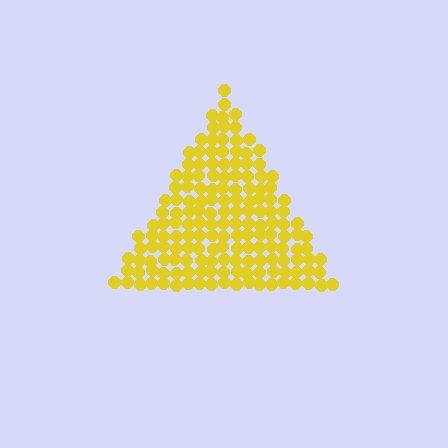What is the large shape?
The large shape is a triangle.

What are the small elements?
The small elements are circles.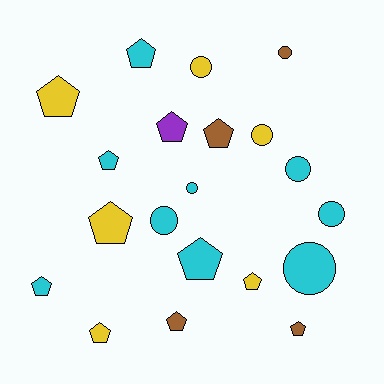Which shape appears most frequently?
Pentagon, with 12 objects.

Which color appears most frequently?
Cyan, with 9 objects.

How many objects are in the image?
There are 20 objects.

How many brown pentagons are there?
There are 3 brown pentagons.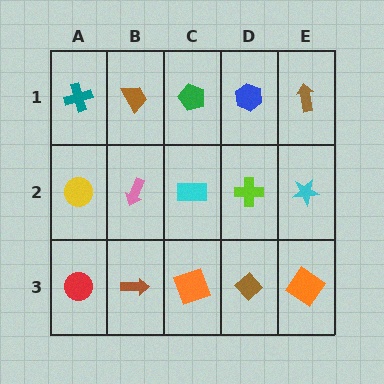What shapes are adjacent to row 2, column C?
A green pentagon (row 1, column C), an orange square (row 3, column C), a pink arrow (row 2, column B), a lime cross (row 2, column D).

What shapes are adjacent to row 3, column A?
A yellow circle (row 2, column A), a brown arrow (row 3, column B).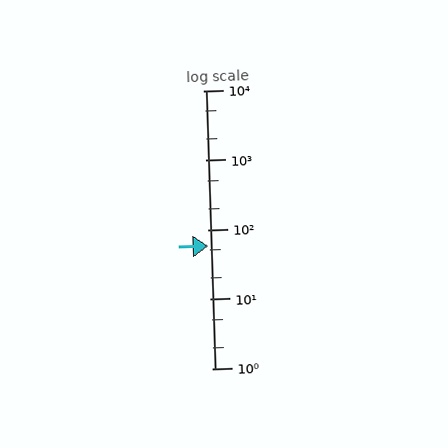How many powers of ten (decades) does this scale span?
The scale spans 4 decades, from 1 to 10000.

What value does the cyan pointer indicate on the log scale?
The pointer indicates approximately 57.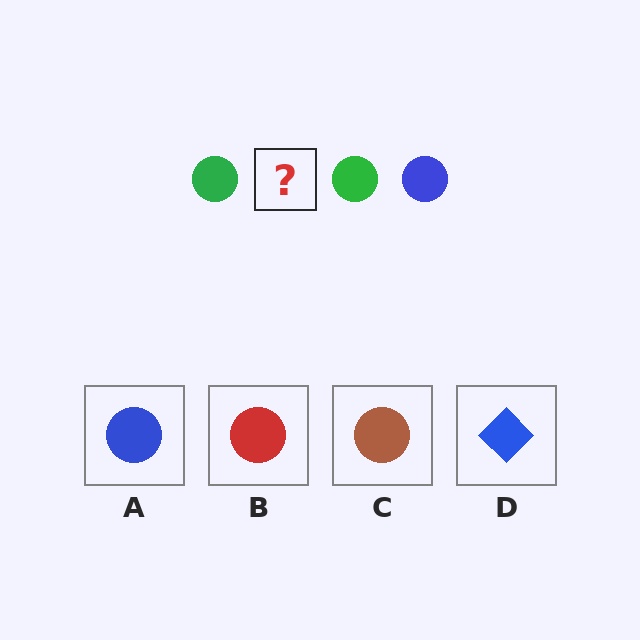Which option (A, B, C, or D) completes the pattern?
A.